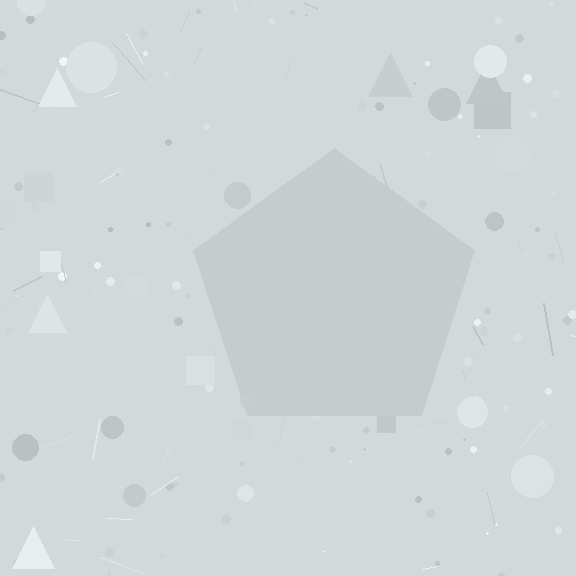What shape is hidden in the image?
A pentagon is hidden in the image.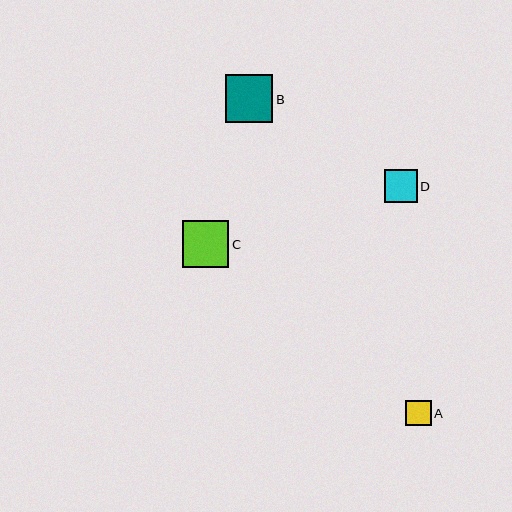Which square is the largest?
Square B is the largest with a size of approximately 48 pixels.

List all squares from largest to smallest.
From largest to smallest: B, C, D, A.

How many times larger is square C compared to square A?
Square C is approximately 1.8 times the size of square A.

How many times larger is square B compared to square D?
Square B is approximately 1.5 times the size of square D.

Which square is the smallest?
Square A is the smallest with a size of approximately 26 pixels.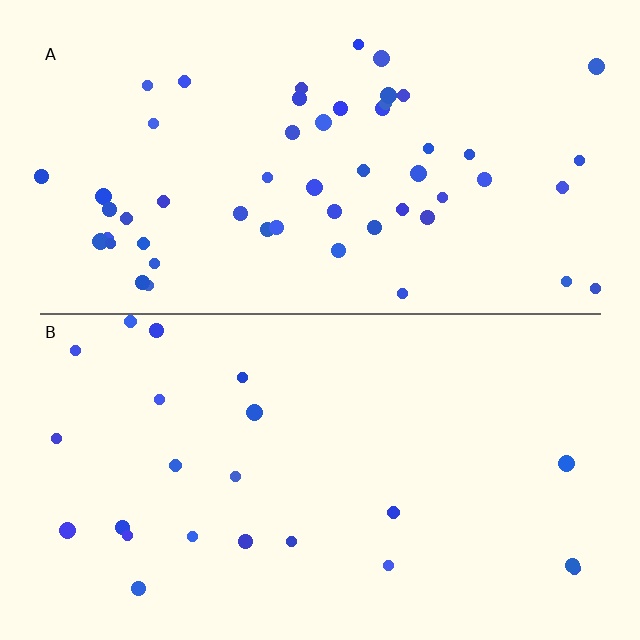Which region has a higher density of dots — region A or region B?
A (the top).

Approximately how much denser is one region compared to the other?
Approximately 2.4× — region A over region B.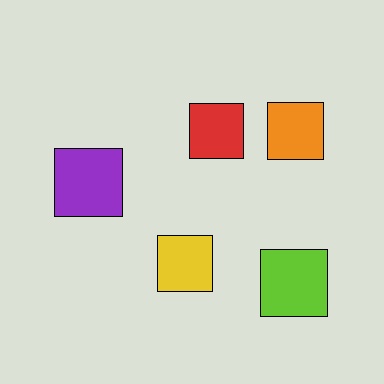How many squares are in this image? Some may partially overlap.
There are 5 squares.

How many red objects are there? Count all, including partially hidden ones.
There is 1 red object.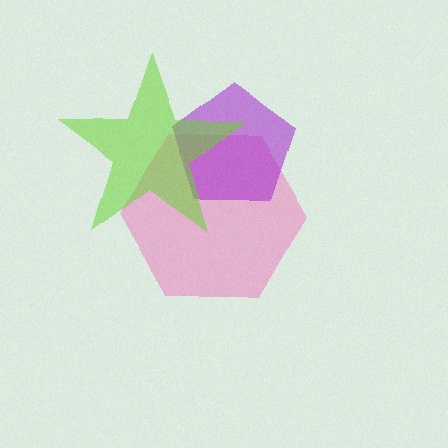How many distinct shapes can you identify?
There are 3 distinct shapes: a pink hexagon, a purple pentagon, a lime star.